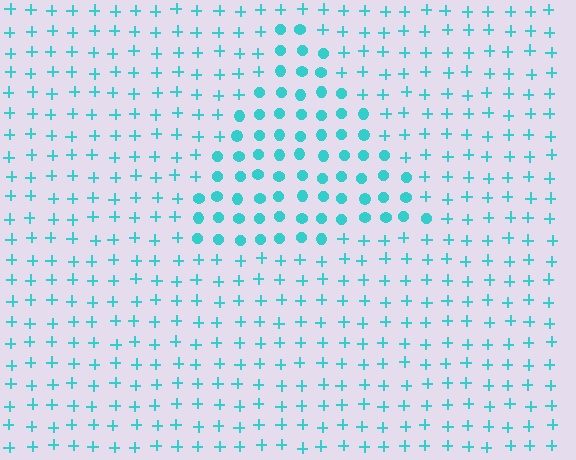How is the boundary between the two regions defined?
The boundary is defined by a change in element shape: circles inside vs. plus signs outside. All elements share the same color and spacing.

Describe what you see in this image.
The image is filled with small cyan elements arranged in a uniform grid. A triangle-shaped region contains circles, while the surrounding area contains plus signs. The boundary is defined purely by the change in element shape.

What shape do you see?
I see a triangle.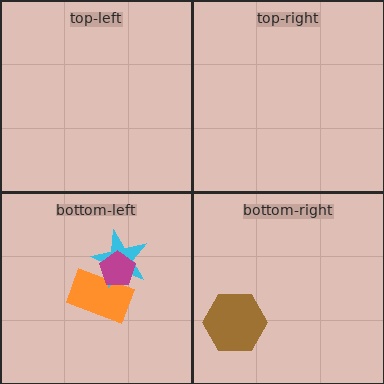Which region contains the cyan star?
The bottom-left region.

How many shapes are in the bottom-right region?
1.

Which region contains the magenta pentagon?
The bottom-left region.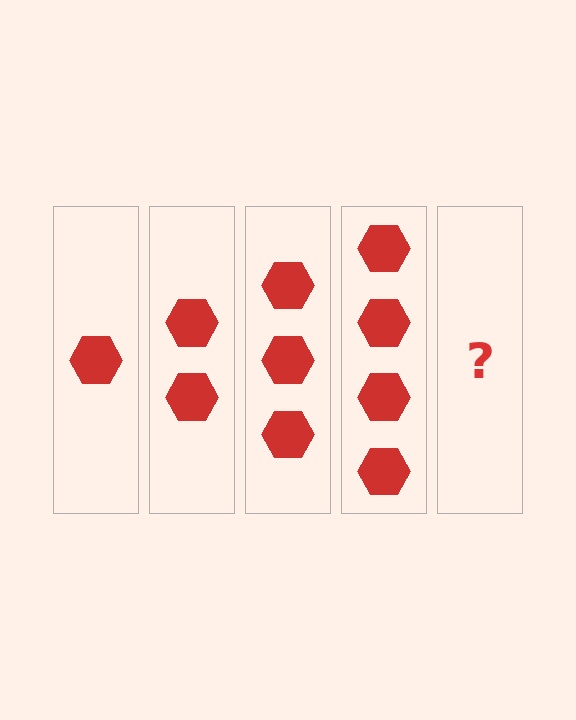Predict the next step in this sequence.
The next step is 5 hexagons.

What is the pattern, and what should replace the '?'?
The pattern is that each step adds one more hexagon. The '?' should be 5 hexagons.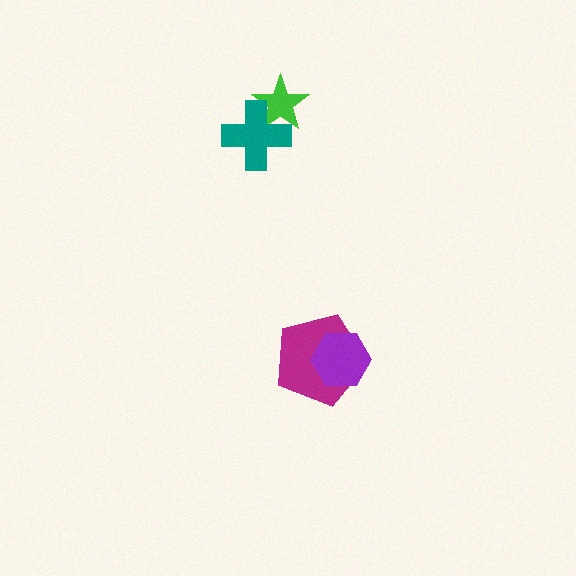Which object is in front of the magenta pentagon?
The purple hexagon is in front of the magenta pentagon.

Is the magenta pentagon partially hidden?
Yes, it is partially covered by another shape.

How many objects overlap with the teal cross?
1 object overlaps with the teal cross.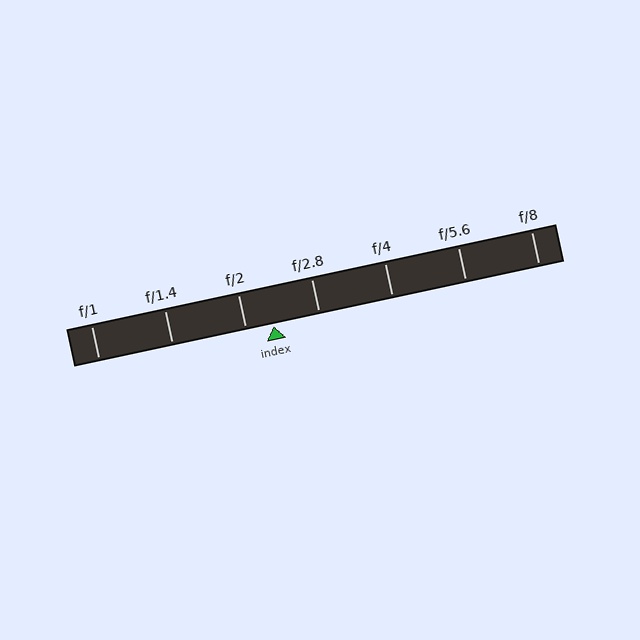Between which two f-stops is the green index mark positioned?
The index mark is between f/2 and f/2.8.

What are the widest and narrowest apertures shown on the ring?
The widest aperture shown is f/1 and the narrowest is f/8.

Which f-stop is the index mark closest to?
The index mark is closest to f/2.